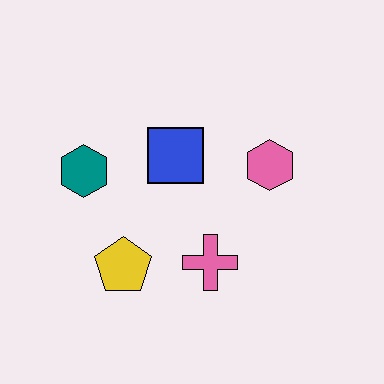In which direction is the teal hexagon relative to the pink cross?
The teal hexagon is to the left of the pink cross.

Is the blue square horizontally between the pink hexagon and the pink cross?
No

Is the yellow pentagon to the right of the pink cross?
No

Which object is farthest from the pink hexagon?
The teal hexagon is farthest from the pink hexagon.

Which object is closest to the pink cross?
The yellow pentagon is closest to the pink cross.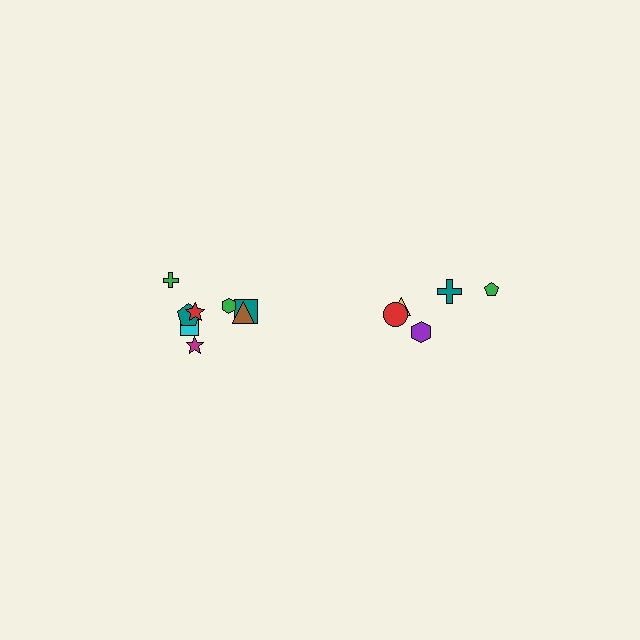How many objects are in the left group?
There are 8 objects.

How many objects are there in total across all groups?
There are 13 objects.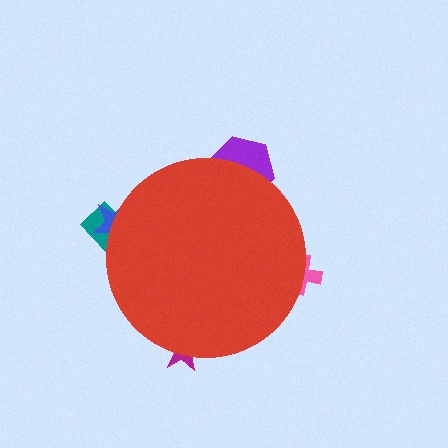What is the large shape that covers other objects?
A red circle.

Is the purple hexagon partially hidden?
Yes, the purple hexagon is partially hidden behind the red circle.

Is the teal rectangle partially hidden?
Yes, the teal rectangle is partially hidden behind the red circle.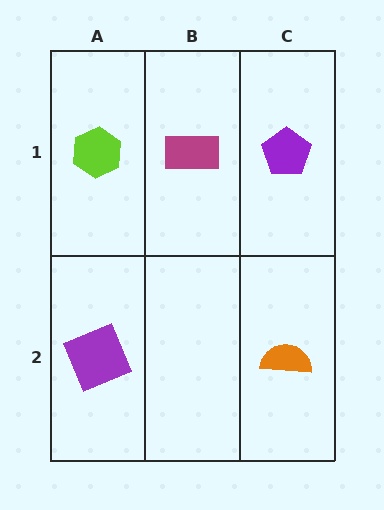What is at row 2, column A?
A purple square.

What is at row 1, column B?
A magenta rectangle.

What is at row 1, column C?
A purple pentagon.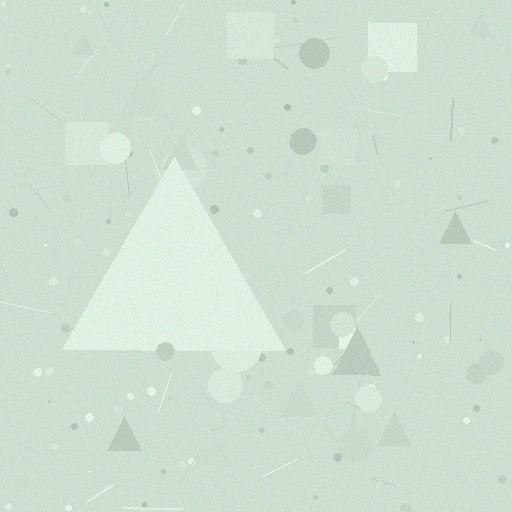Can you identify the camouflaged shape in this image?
The camouflaged shape is a triangle.